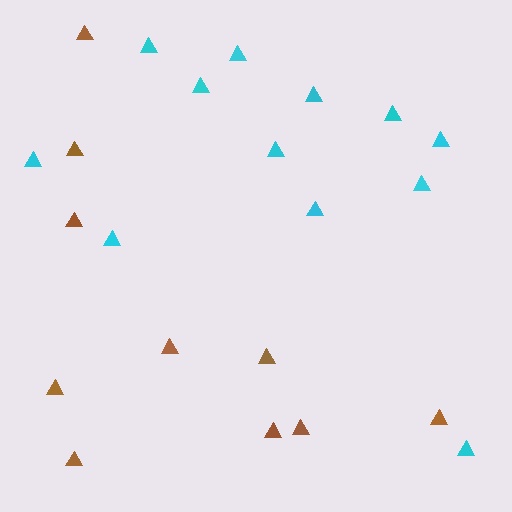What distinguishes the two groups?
There are 2 groups: one group of brown triangles (10) and one group of cyan triangles (12).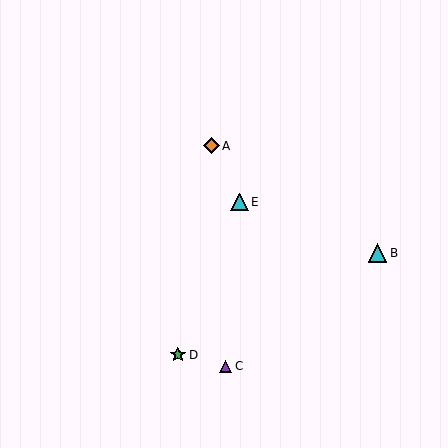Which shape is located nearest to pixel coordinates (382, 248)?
The cyan triangle (labeled B) at (377, 253) is nearest to that location.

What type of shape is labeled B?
Shape B is a cyan triangle.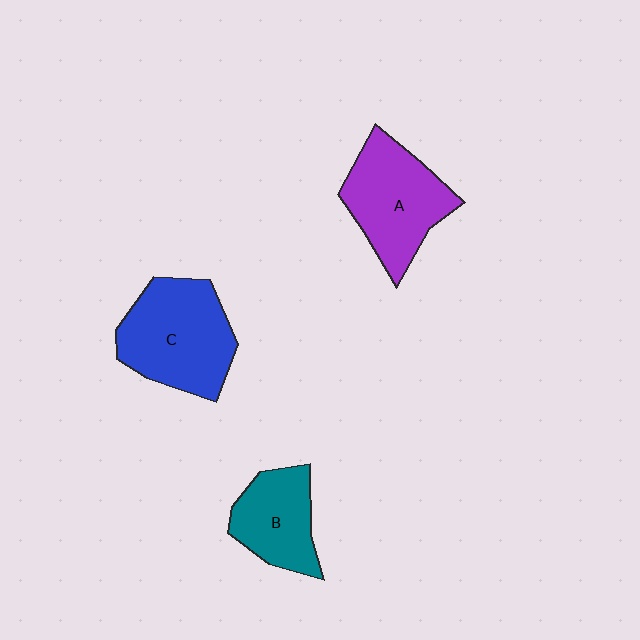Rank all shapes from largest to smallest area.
From largest to smallest: C (blue), A (purple), B (teal).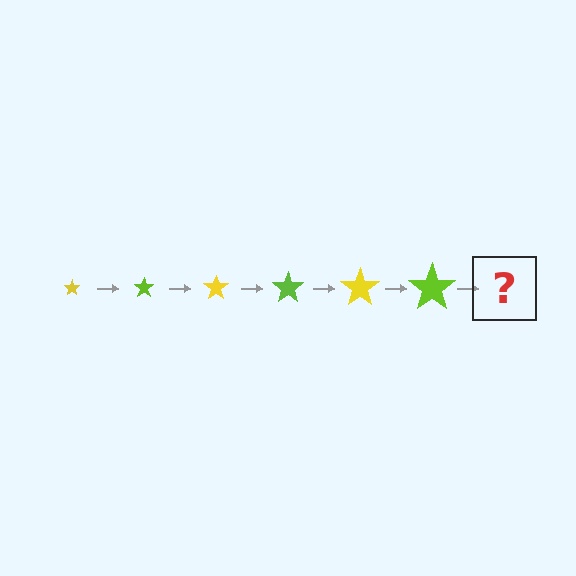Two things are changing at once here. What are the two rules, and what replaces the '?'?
The two rules are that the star grows larger each step and the color cycles through yellow and lime. The '?' should be a yellow star, larger than the previous one.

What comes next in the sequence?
The next element should be a yellow star, larger than the previous one.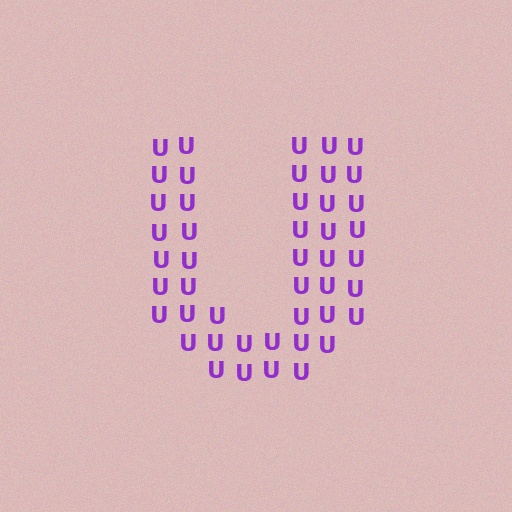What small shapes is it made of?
It is made of small letter U's.